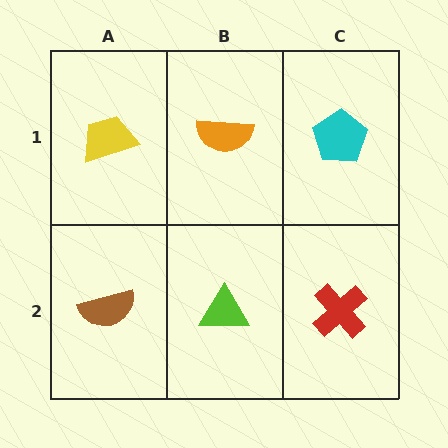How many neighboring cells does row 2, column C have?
2.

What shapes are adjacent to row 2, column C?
A cyan pentagon (row 1, column C), a lime triangle (row 2, column B).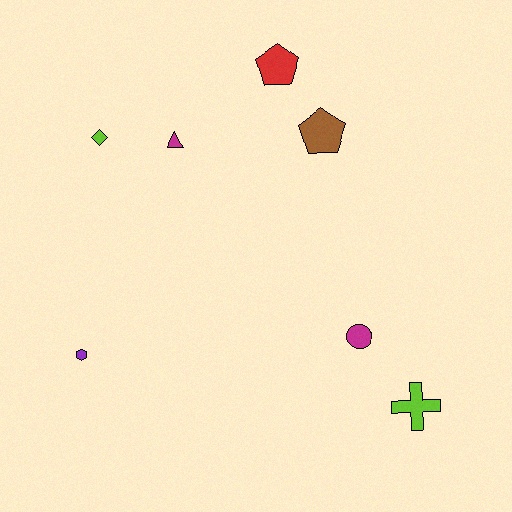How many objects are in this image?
There are 7 objects.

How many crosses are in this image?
There is 1 cross.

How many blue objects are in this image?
There are no blue objects.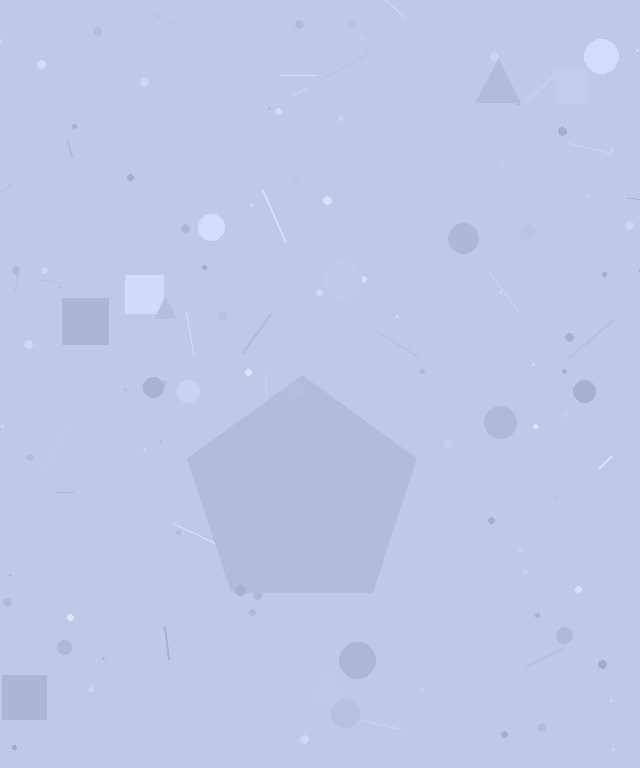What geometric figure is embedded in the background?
A pentagon is embedded in the background.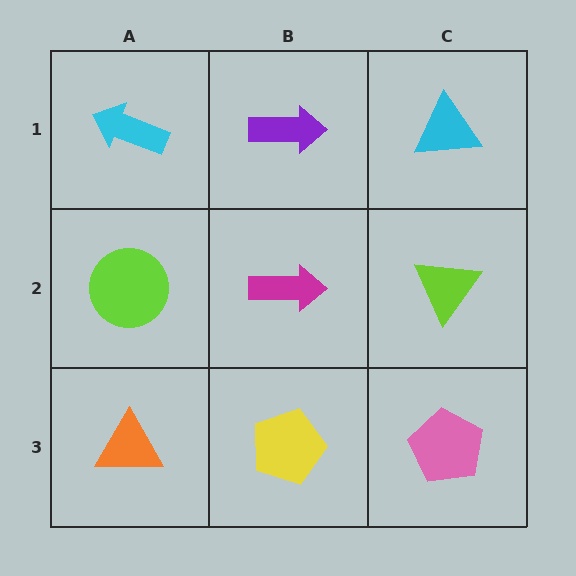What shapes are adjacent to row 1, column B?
A magenta arrow (row 2, column B), a cyan arrow (row 1, column A), a cyan triangle (row 1, column C).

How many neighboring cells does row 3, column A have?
2.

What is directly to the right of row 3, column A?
A yellow pentagon.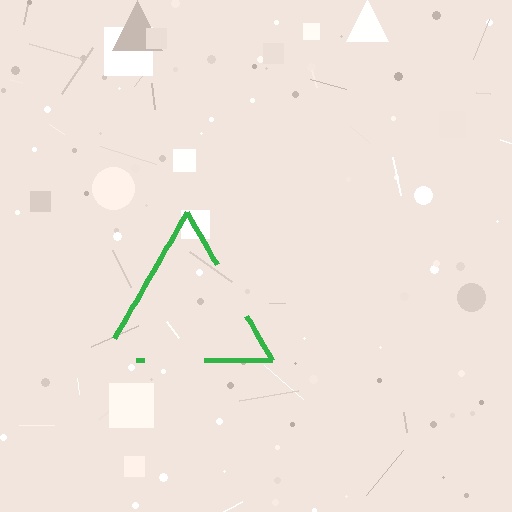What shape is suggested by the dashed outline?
The dashed outline suggests a triangle.